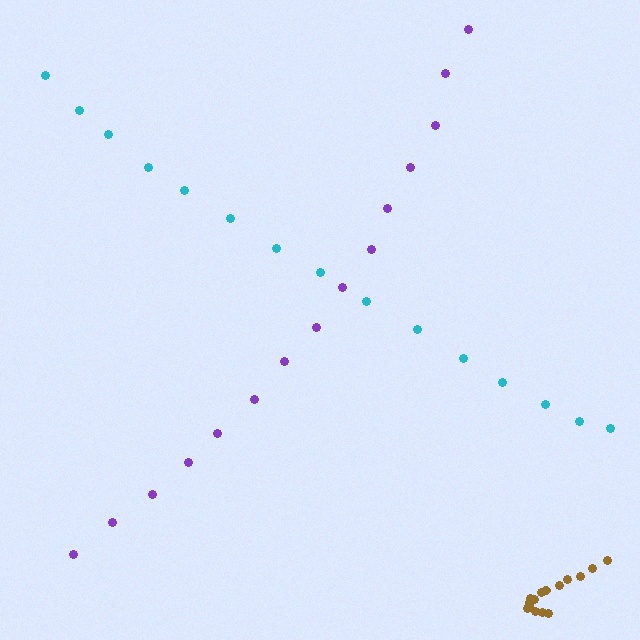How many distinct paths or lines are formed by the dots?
There are 3 distinct paths.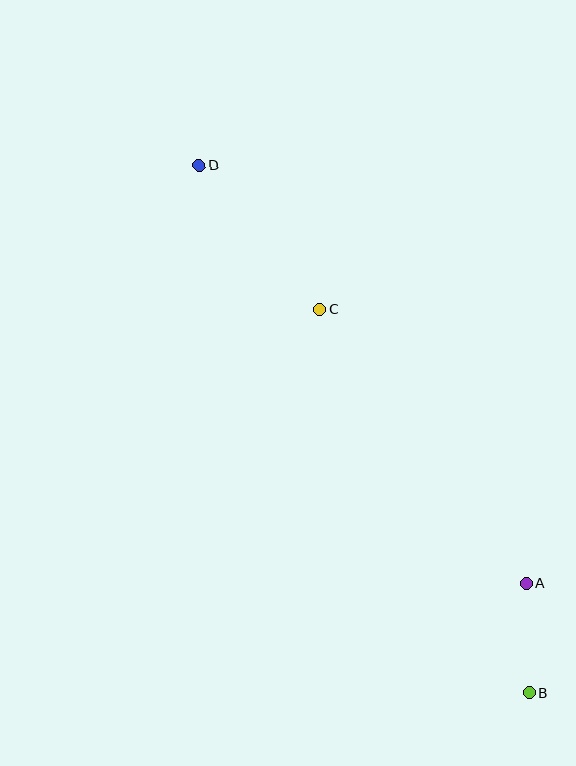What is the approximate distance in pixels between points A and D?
The distance between A and D is approximately 531 pixels.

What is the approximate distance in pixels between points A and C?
The distance between A and C is approximately 343 pixels.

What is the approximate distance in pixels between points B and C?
The distance between B and C is approximately 437 pixels.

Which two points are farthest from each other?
Points B and D are farthest from each other.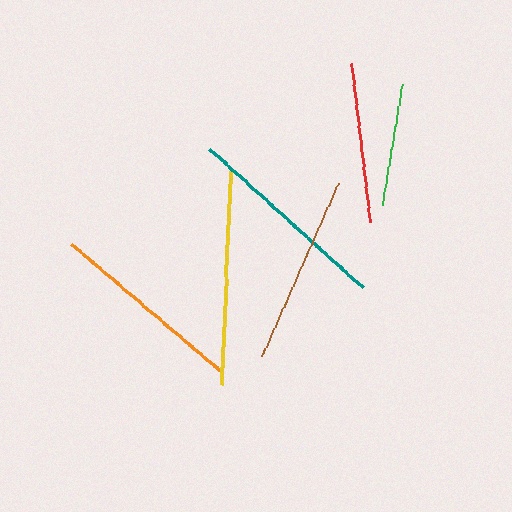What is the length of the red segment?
The red segment is approximately 159 pixels long.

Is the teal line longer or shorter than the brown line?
The teal line is longer than the brown line.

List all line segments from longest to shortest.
From longest to shortest: yellow, teal, orange, brown, red, green.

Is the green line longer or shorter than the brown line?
The brown line is longer than the green line.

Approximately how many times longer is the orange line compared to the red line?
The orange line is approximately 1.2 times the length of the red line.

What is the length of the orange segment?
The orange segment is approximately 198 pixels long.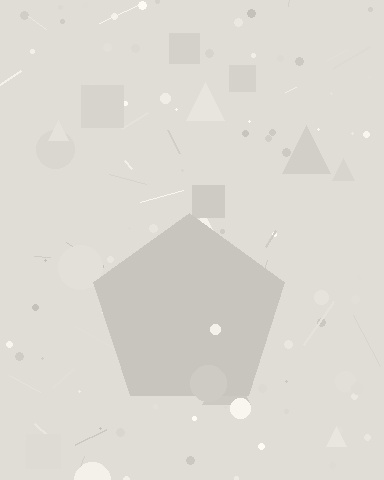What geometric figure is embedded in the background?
A pentagon is embedded in the background.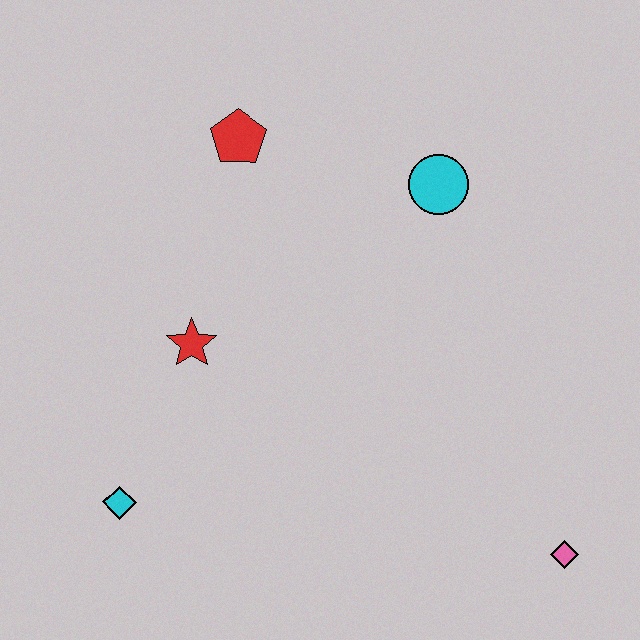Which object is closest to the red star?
The cyan diamond is closest to the red star.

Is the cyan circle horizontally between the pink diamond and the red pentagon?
Yes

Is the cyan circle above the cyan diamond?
Yes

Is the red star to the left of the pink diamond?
Yes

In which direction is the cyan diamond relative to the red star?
The cyan diamond is below the red star.